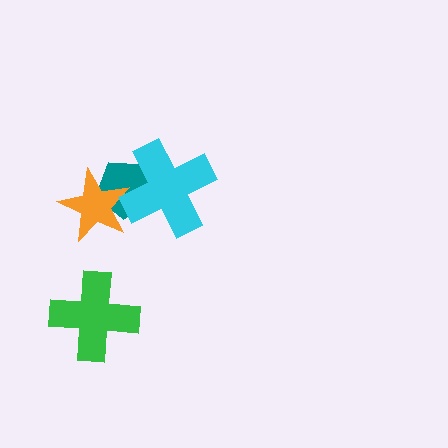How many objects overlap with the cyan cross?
2 objects overlap with the cyan cross.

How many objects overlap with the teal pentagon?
2 objects overlap with the teal pentagon.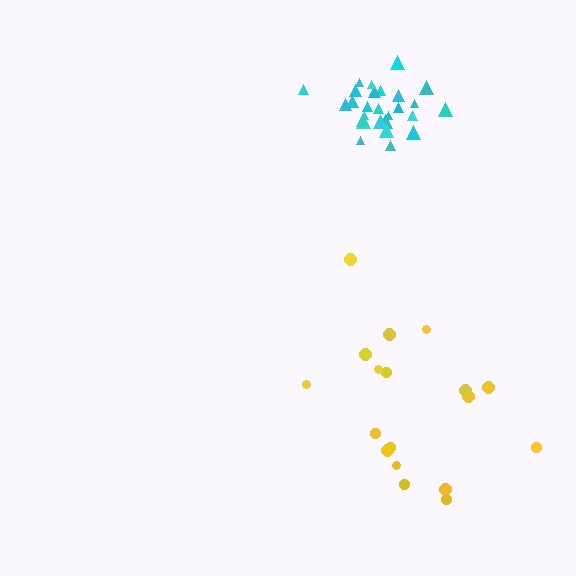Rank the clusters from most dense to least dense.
cyan, yellow.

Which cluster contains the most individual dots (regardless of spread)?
Cyan (27).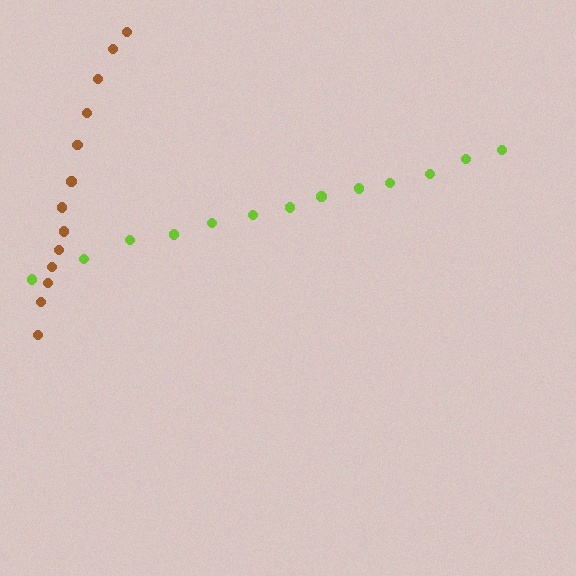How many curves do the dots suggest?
There are 2 distinct paths.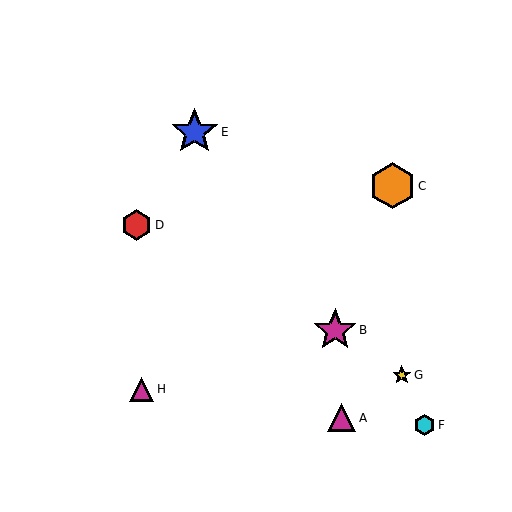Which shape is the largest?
The blue star (labeled E) is the largest.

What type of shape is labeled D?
Shape D is a red hexagon.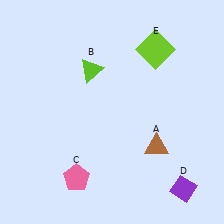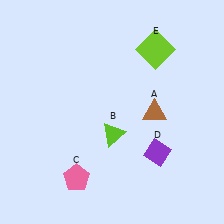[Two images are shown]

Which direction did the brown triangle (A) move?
The brown triangle (A) moved up.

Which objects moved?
The objects that moved are: the brown triangle (A), the lime triangle (B), the purple diamond (D).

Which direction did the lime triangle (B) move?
The lime triangle (B) moved down.